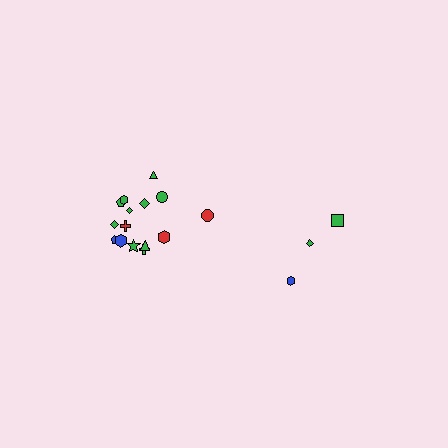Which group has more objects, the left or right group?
The left group.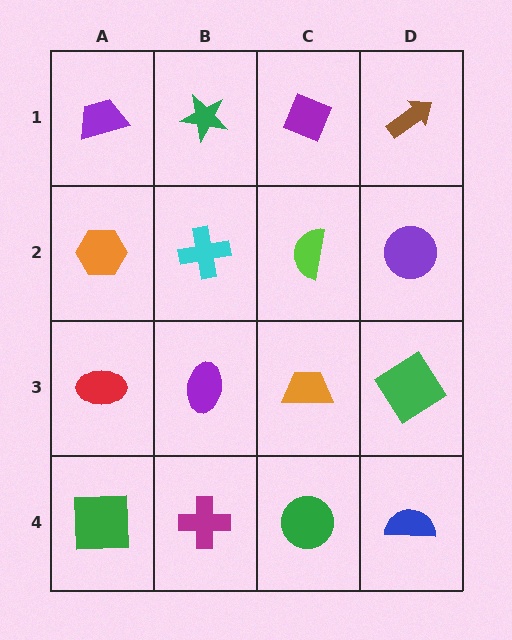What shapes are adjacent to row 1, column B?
A cyan cross (row 2, column B), a purple trapezoid (row 1, column A), a purple diamond (row 1, column C).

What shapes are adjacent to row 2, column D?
A brown arrow (row 1, column D), a green diamond (row 3, column D), a lime semicircle (row 2, column C).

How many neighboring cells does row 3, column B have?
4.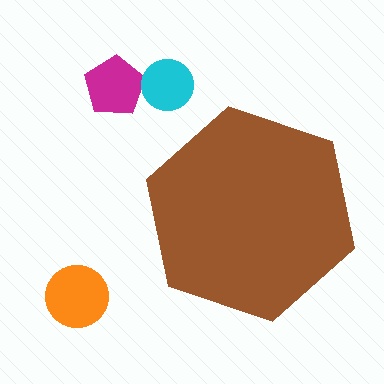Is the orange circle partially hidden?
No, the orange circle is fully visible.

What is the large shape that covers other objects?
A brown hexagon.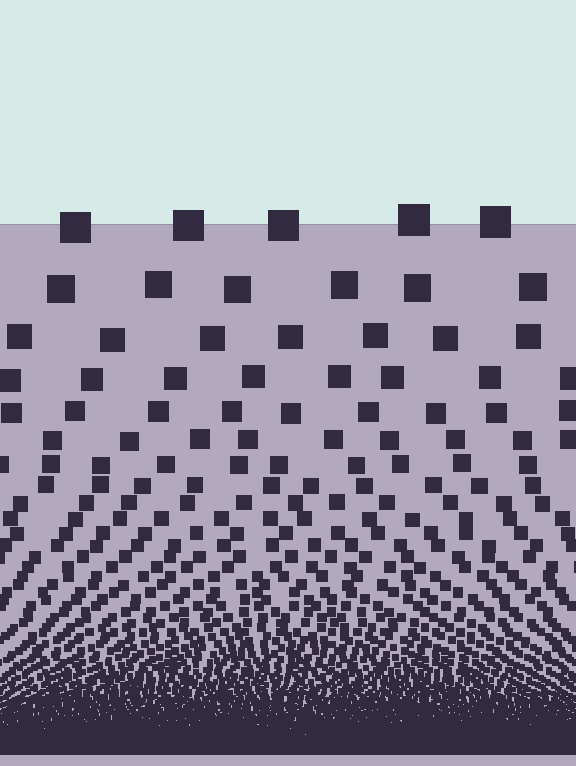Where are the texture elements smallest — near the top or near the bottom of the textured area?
Near the bottom.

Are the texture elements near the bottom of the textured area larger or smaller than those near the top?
Smaller. The gradient is inverted — elements near the bottom are smaller and denser.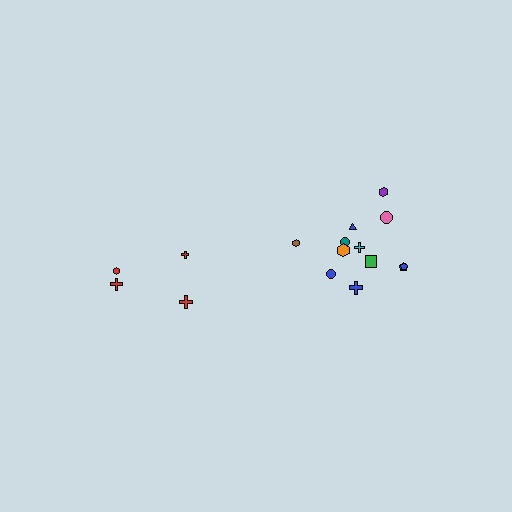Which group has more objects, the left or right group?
The right group.